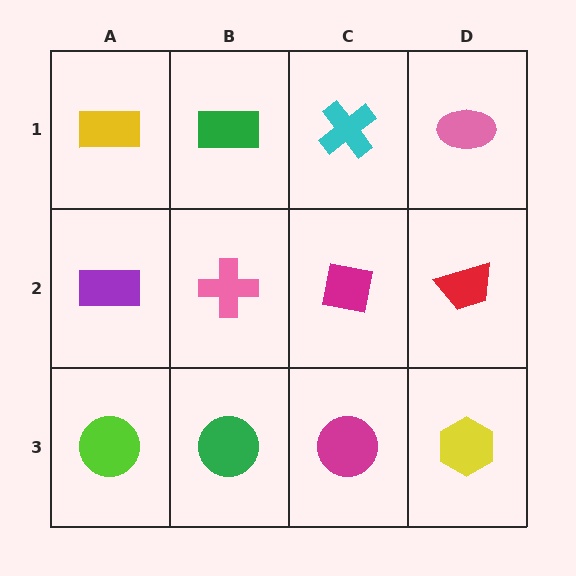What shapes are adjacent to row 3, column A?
A purple rectangle (row 2, column A), a green circle (row 3, column B).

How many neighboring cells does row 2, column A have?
3.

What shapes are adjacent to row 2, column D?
A pink ellipse (row 1, column D), a yellow hexagon (row 3, column D), a magenta square (row 2, column C).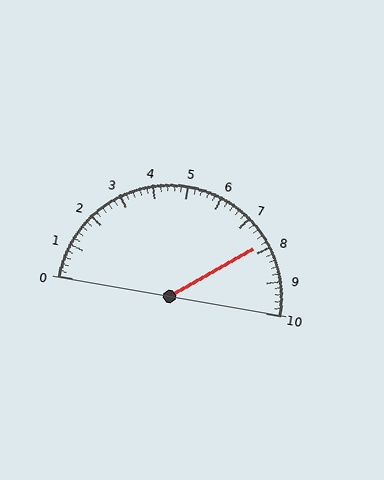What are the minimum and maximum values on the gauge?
The gauge ranges from 0 to 10.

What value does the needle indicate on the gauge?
The needle indicates approximately 7.8.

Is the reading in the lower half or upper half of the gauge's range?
The reading is in the upper half of the range (0 to 10).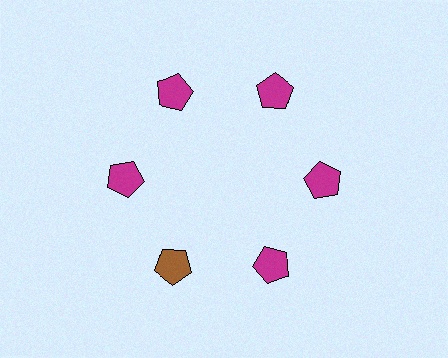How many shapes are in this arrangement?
There are 6 shapes arranged in a ring pattern.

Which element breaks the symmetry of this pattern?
The brown pentagon at roughly the 7 o'clock position breaks the symmetry. All other shapes are magenta pentagons.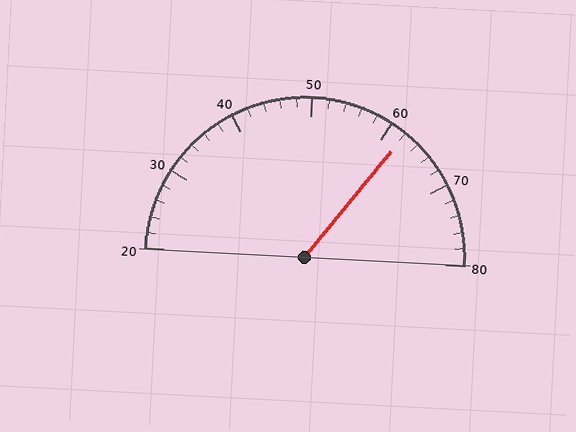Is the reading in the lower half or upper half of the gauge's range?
The reading is in the upper half of the range (20 to 80).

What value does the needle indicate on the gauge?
The needle indicates approximately 62.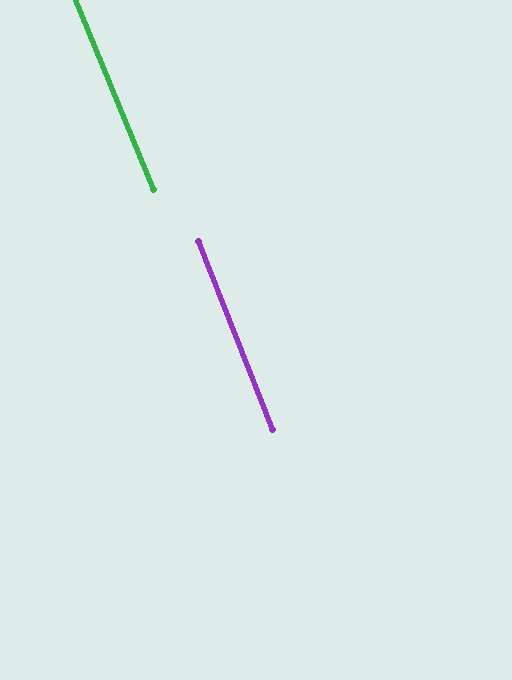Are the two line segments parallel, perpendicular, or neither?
Parallel — their directions differ by only 0.8°.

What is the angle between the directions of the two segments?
Approximately 1 degree.